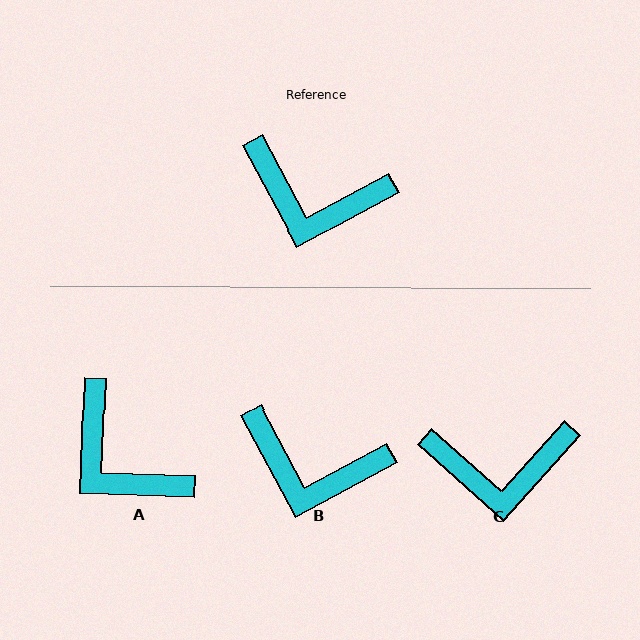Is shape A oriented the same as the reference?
No, it is off by about 30 degrees.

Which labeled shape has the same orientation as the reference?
B.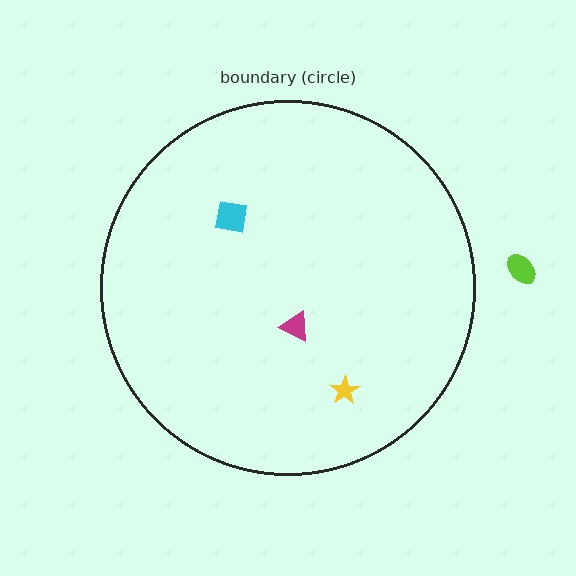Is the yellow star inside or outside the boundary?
Inside.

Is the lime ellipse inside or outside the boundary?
Outside.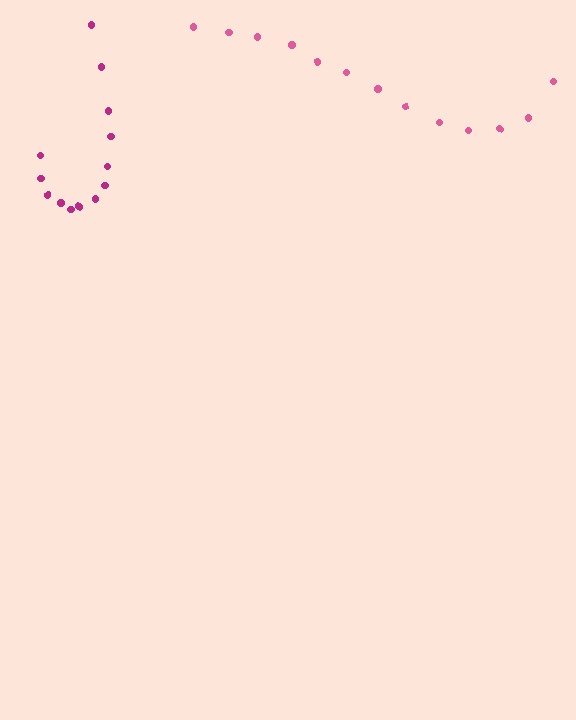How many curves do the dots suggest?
There are 2 distinct paths.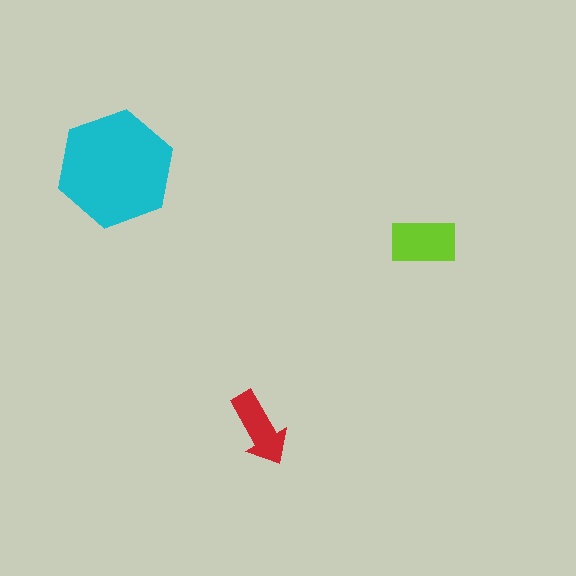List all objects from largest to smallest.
The cyan hexagon, the lime rectangle, the red arrow.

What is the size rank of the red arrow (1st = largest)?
3rd.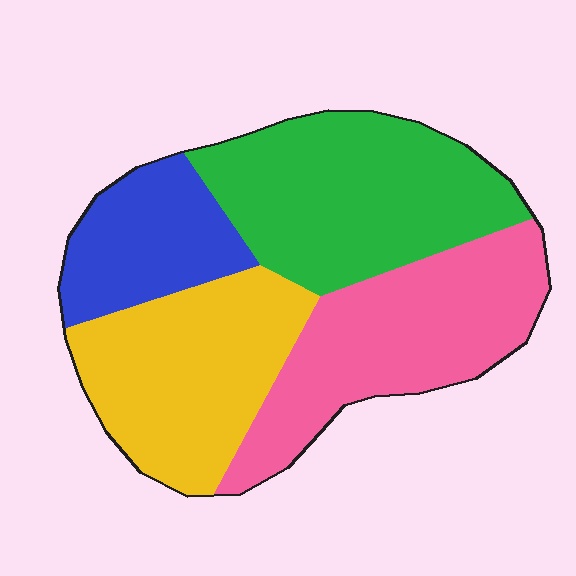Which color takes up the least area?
Blue, at roughly 15%.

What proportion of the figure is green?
Green takes up between a sixth and a third of the figure.